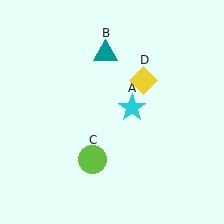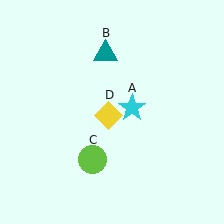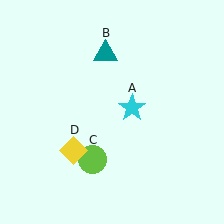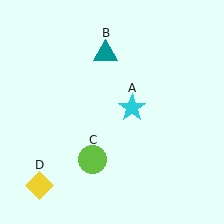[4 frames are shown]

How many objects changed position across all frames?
1 object changed position: yellow diamond (object D).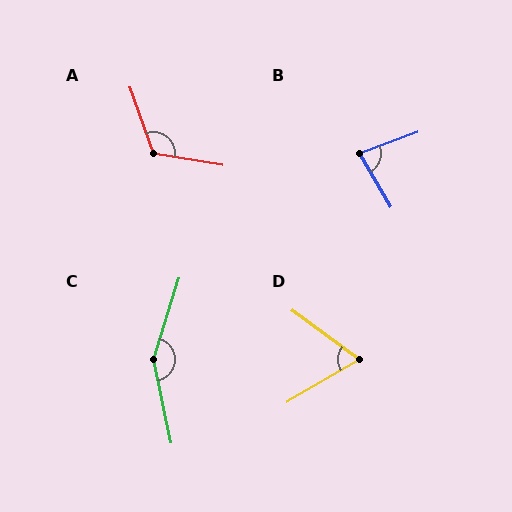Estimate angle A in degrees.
Approximately 119 degrees.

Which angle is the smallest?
D, at approximately 67 degrees.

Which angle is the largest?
C, at approximately 151 degrees.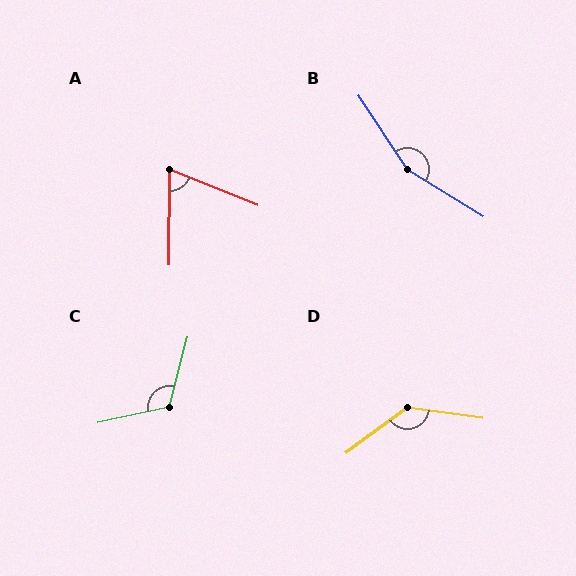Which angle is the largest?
B, at approximately 155 degrees.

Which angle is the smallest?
A, at approximately 69 degrees.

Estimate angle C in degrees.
Approximately 117 degrees.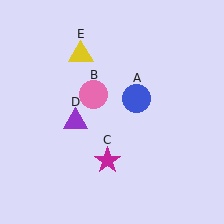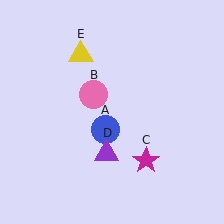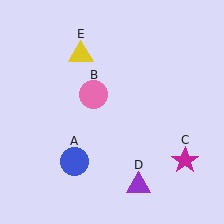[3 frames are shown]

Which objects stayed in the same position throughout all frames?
Pink circle (object B) and yellow triangle (object E) remained stationary.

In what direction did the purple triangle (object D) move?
The purple triangle (object D) moved down and to the right.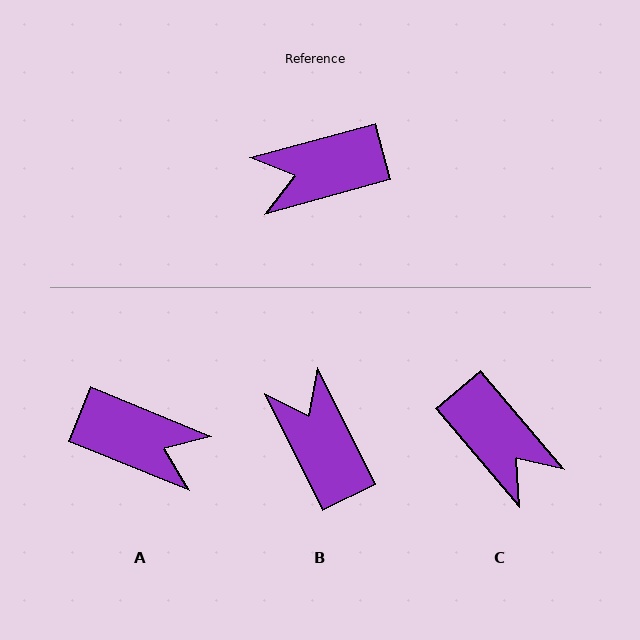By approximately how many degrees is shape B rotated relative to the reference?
Approximately 79 degrees clockwise.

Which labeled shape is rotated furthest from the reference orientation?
A, about 142 degrees away.